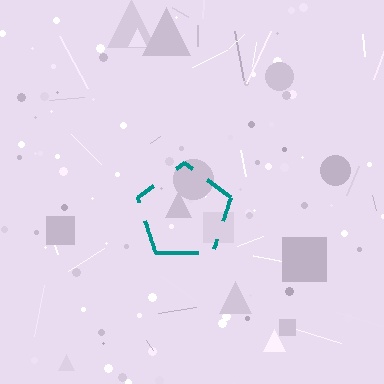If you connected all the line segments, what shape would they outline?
They would outline a pentagon.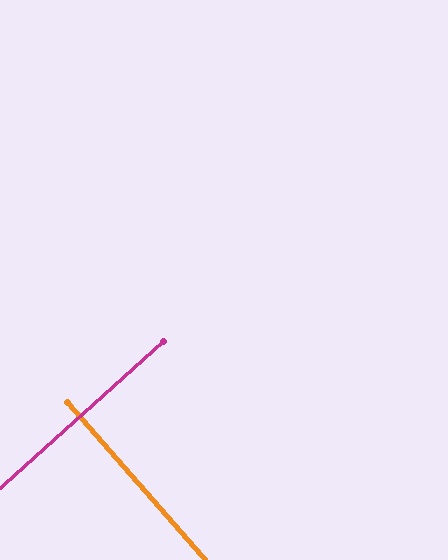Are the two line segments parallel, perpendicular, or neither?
Perpendicular — they meet at approximately 89°.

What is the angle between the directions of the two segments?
Approximately 89 degrees.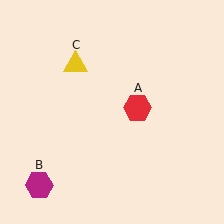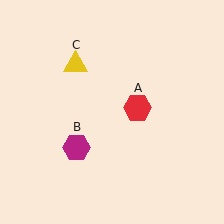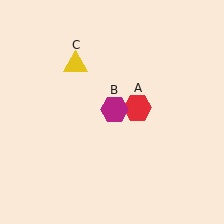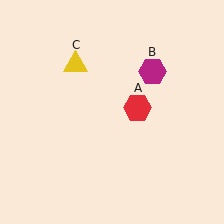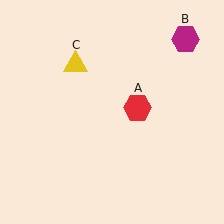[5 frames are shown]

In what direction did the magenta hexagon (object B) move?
The magenta hexagon (object B) moved up and to the right.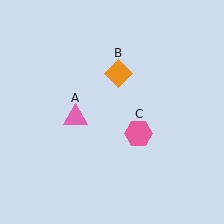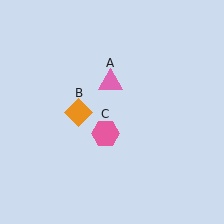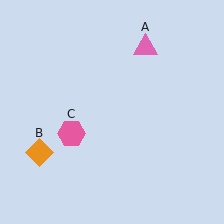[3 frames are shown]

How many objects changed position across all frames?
3 objects changed position: pink triangle (object A), orange diamond (object B), pink hexagon (object C).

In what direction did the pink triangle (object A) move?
The pink triangle (object A) moved up and to the right.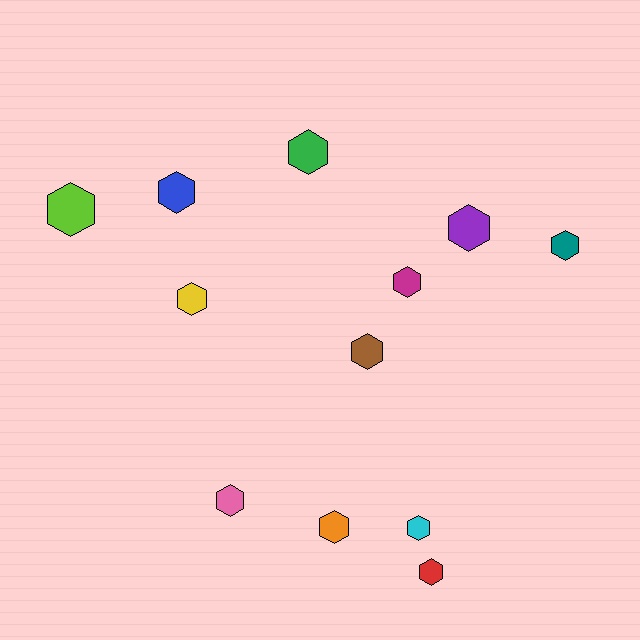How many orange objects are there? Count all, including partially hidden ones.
There is 1 orange object.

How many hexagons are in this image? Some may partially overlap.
There are 12 hexagons.